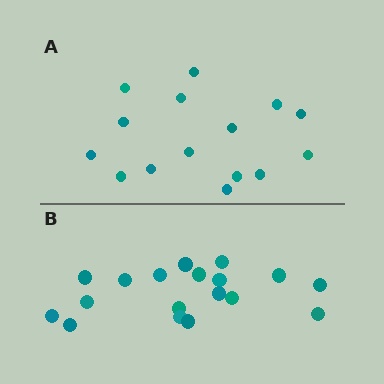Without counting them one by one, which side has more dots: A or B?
Region B (the bottom region) has more dots.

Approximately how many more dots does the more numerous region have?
Region B has just a few more — roughly 2 or 3 more dots than region A.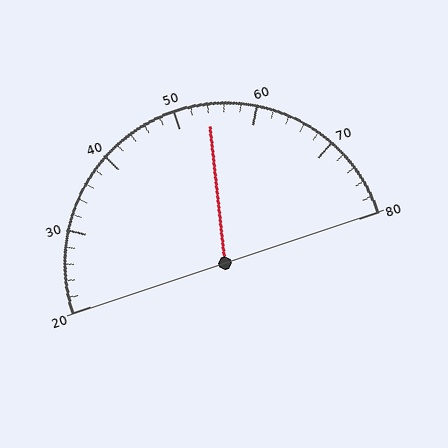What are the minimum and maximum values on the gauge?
The gauge ranges from 20 to 80.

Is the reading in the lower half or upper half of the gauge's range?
The reading is in the upper half of the range (20 to 80).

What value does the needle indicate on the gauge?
The needle indicates approximately 54.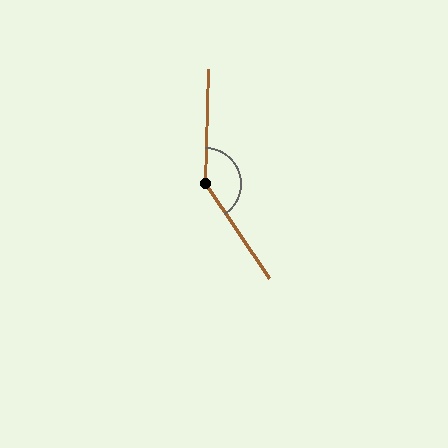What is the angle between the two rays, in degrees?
Approximately 144 degrees.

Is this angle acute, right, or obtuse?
It is obtuse.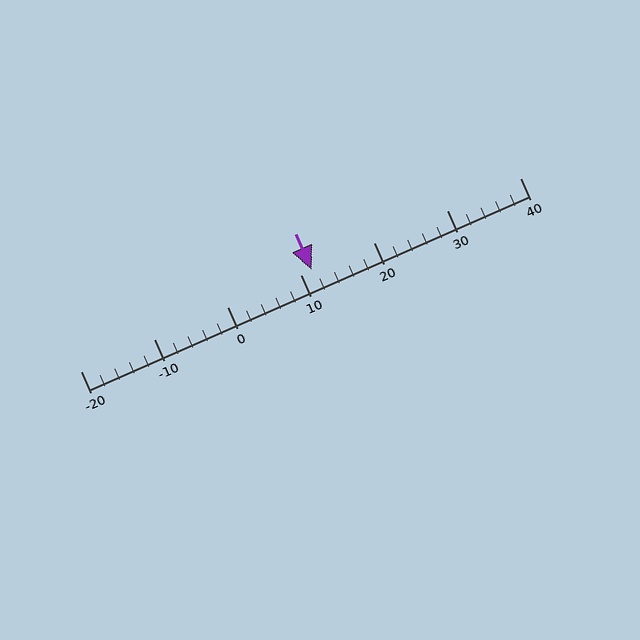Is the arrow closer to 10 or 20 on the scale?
The arrow is closer to 10.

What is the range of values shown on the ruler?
The ruler shows values from -20 to 40.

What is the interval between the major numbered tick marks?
The major tick marks are spaced 10 units apart.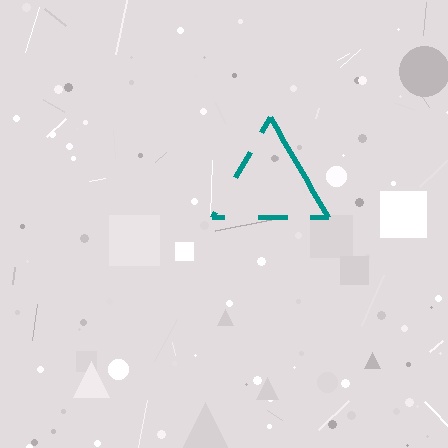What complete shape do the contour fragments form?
The contour fragments form a triangle.